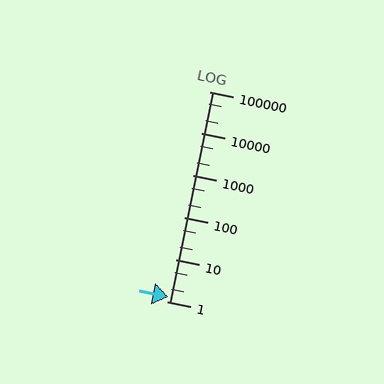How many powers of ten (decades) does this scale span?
The scale spans 5 decades, from 1 to 100000.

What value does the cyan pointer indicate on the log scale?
The pointer indicates approximately 1.3.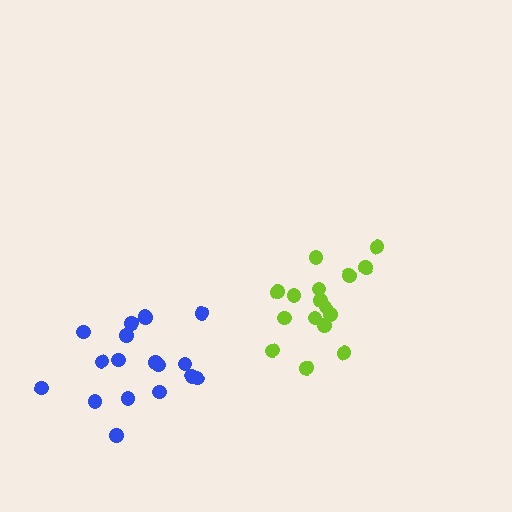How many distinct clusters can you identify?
There are 2 distinct clusters.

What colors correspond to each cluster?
The clusters are colored: blue, lime.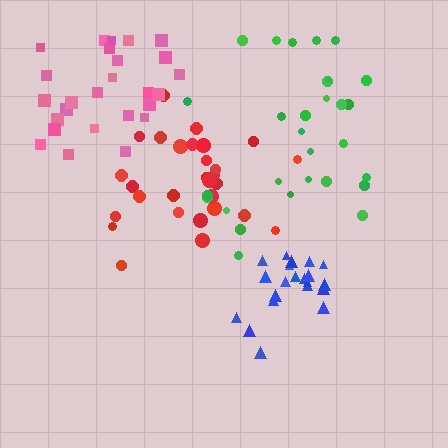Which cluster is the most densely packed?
Blue.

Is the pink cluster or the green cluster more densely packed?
Pink.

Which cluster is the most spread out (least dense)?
Green.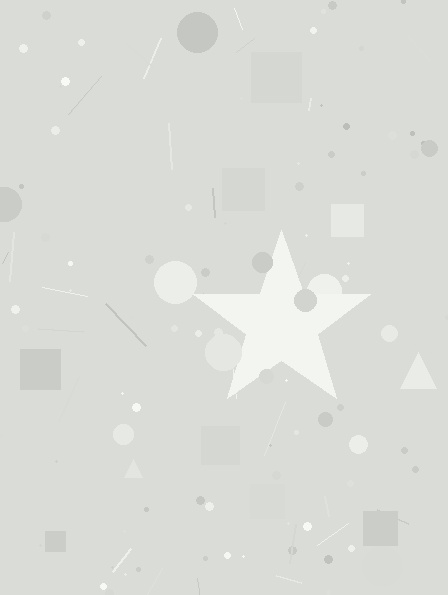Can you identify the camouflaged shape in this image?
The camouflaged shape is a star.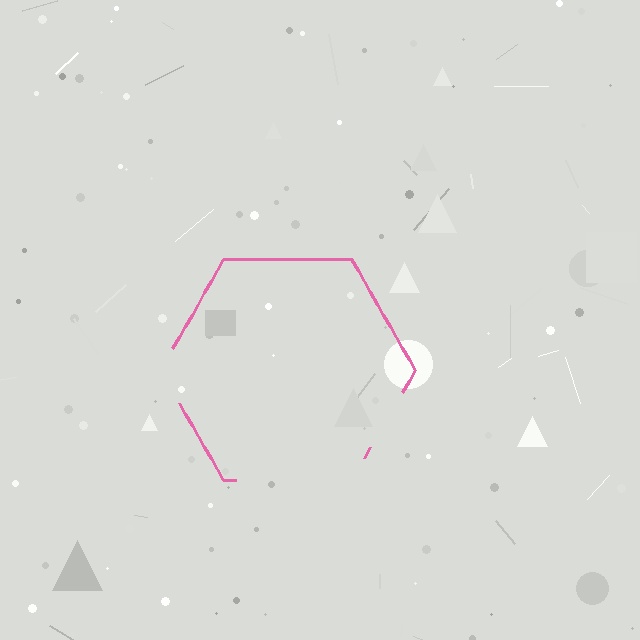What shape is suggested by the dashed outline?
The dashed outline suggests a hexagon.